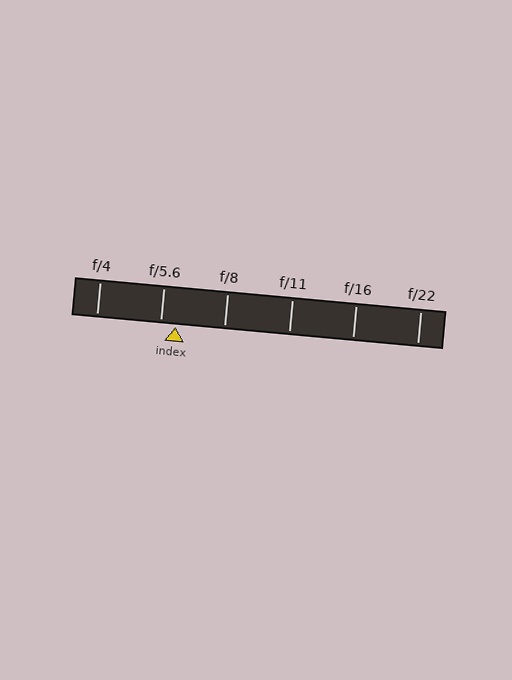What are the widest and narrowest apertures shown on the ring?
The widest aperture shown is f/4 and the narrowest is f/22.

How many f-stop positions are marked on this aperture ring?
There are 6 f-stop positions marked.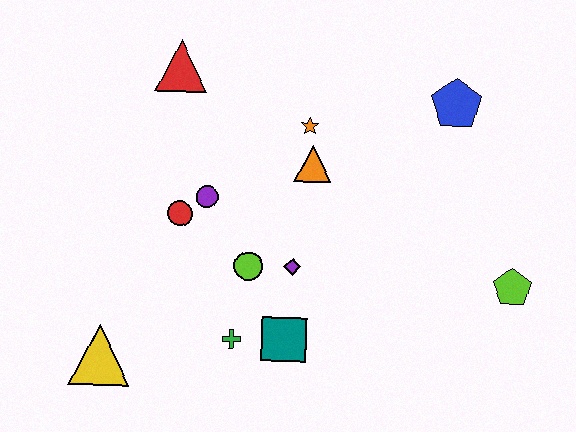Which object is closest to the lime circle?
The purple diamond is closest to the lime circle.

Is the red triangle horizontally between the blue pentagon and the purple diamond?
No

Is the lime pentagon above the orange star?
No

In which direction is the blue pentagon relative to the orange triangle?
The blue pentagon is to the right of the orange triangle.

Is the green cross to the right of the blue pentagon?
No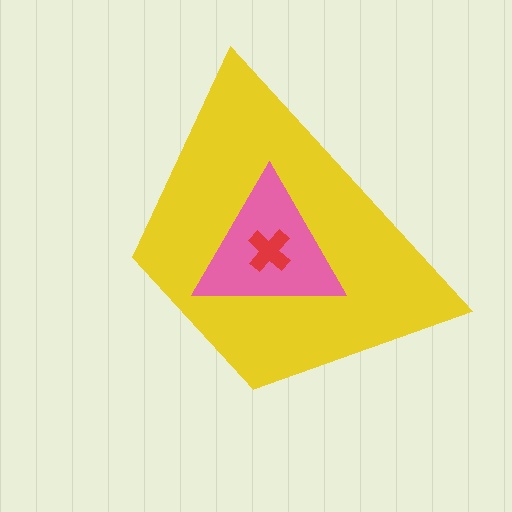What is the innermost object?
The red cross.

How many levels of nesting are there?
3.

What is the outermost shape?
The yellow trapezoid.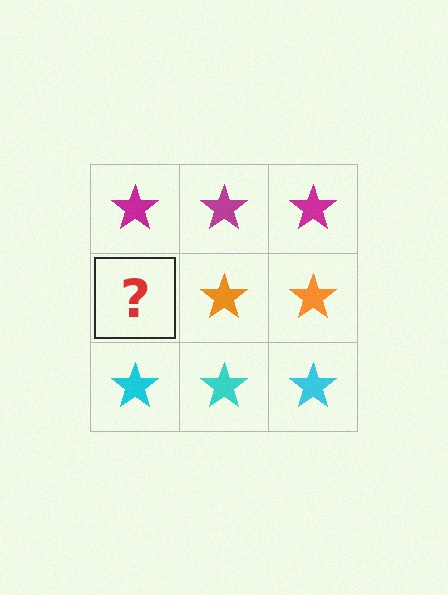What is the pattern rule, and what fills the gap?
The rule is that each row has a consistent color. The gap should be filled with an orange star.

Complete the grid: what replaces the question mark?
The question mark should be replaced with an orange star.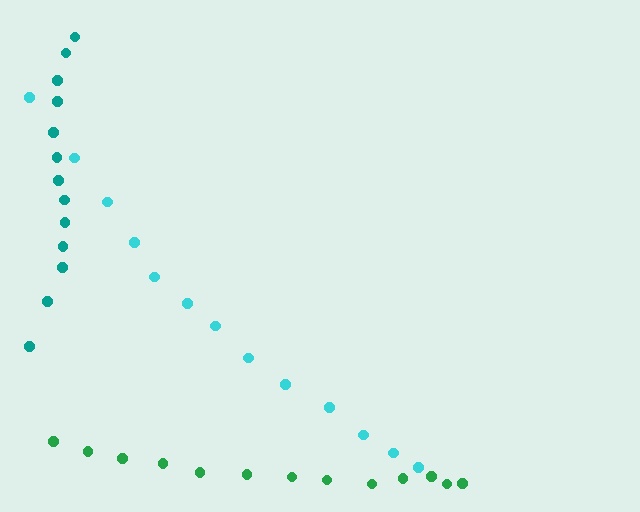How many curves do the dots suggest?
There are 3 distinct paths.